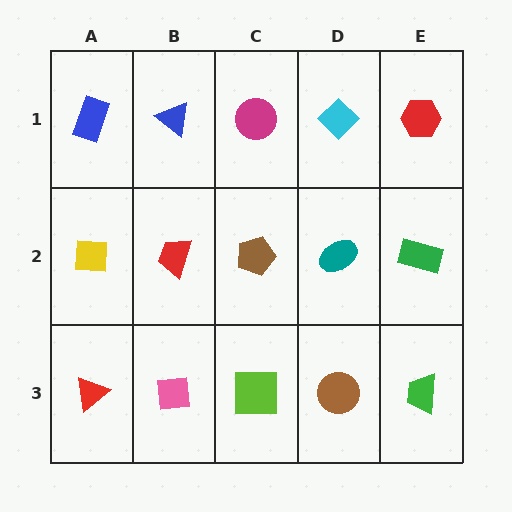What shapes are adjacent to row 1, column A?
A yellow square (row 2, column A), a blue triangle (row 1, column B).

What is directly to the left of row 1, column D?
A magenta circle.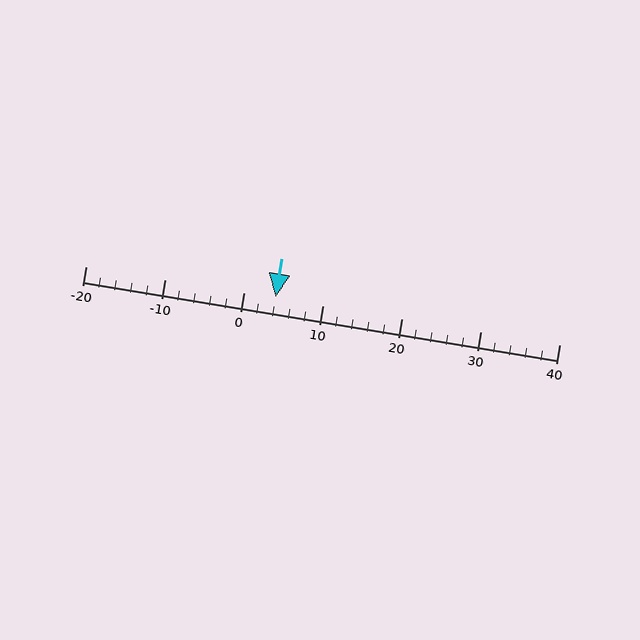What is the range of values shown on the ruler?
The ruler shows values from -20 to 40.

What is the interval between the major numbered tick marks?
The major tick marks are spaced 10 units apart.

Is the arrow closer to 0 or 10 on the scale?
The arrow is closer to 0.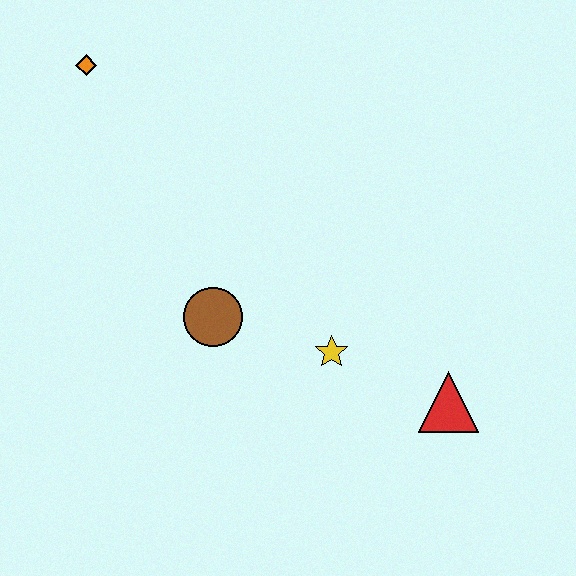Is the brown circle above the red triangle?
Yes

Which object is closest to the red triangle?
The yellow star is closest to the red triangle.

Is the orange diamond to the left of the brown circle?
Yes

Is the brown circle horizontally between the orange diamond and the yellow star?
Yes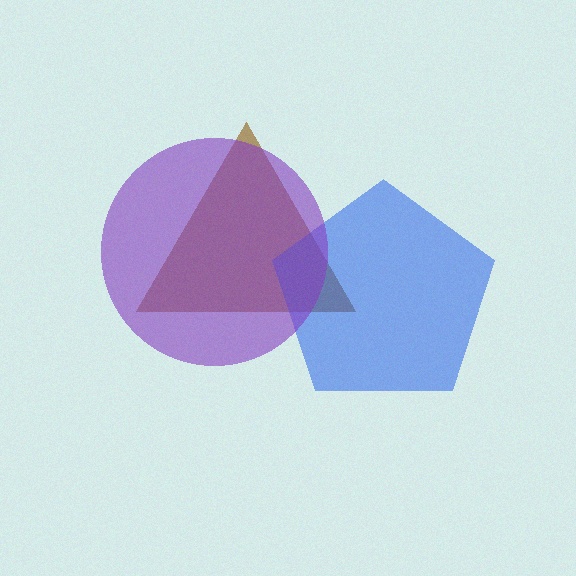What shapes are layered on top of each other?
The layered shapes are: a brown triangle, a blue pentagon, a purple circle.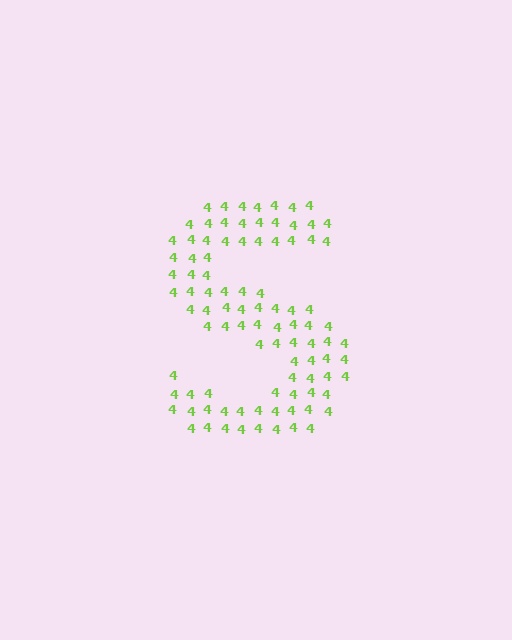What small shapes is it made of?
It is made of small digit 4's.